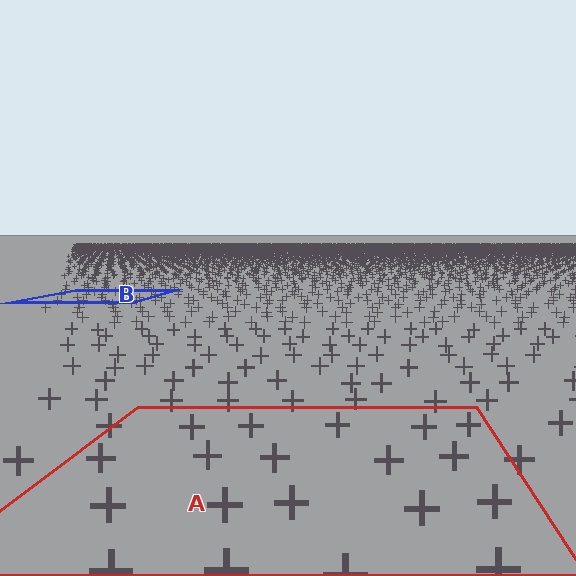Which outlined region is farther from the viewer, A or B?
Region B is farther from the viewer — the texture elements inside it appear smaller and more densely packed.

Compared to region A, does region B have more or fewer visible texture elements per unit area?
Region B has more texture elements per unit area — they are packed more densely because it is farther away.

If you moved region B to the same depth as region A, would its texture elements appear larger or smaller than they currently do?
They would appear larger. At a closer depth, the same texture elements are projected at a bigger on-screen size.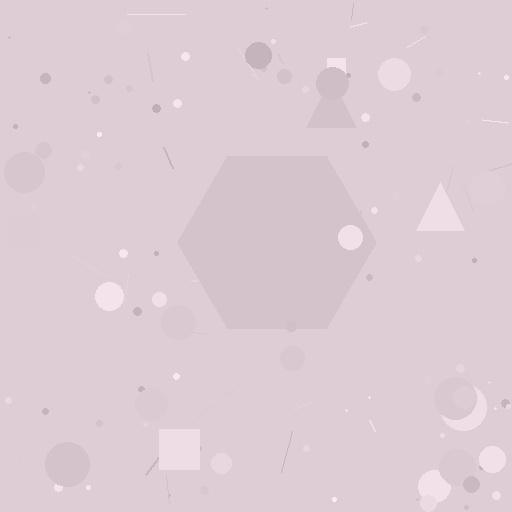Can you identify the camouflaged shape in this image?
The camouflaged shape is a hexagon.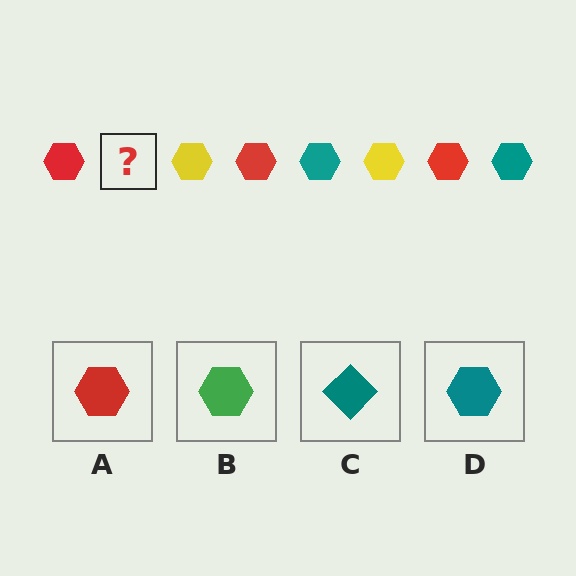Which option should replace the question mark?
Option D.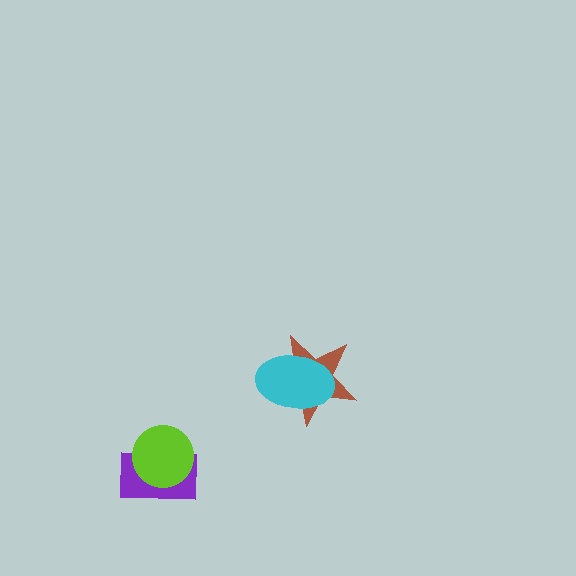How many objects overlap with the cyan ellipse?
1 object overlaps with the cyan ellipse.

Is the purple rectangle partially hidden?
Yes, it is partially covered by another shape.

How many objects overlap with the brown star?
1 object overlaps with the brown star.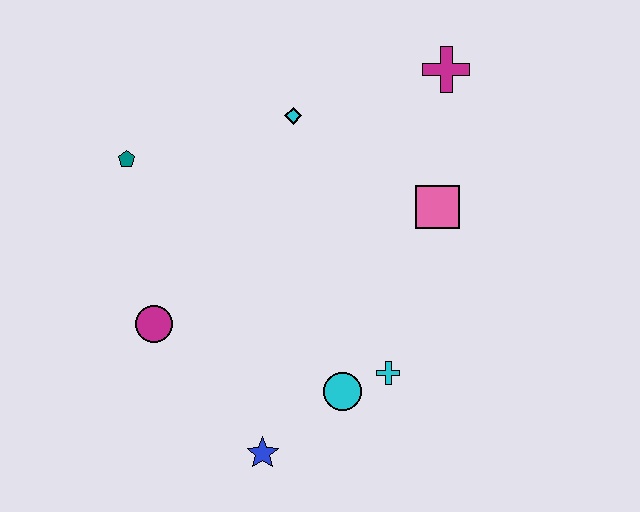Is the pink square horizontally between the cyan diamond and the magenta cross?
Yes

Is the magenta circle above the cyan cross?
Yes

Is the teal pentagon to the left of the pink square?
Yes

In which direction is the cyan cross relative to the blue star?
The cyan cross is to the right of the blue star.